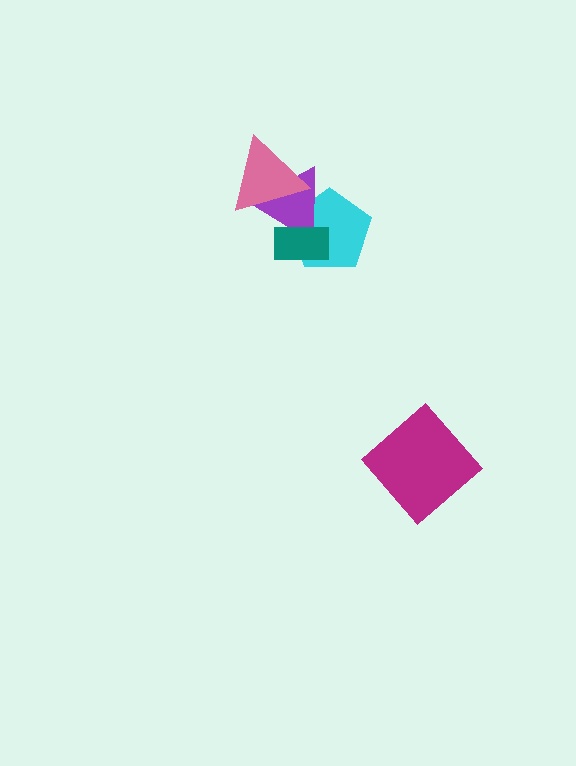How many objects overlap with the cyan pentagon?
2 objects overlap with the cyan pentagon.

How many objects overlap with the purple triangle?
3 objects overlap with the purple triangle.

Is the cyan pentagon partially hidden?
Yes, it is partially covered by another shape.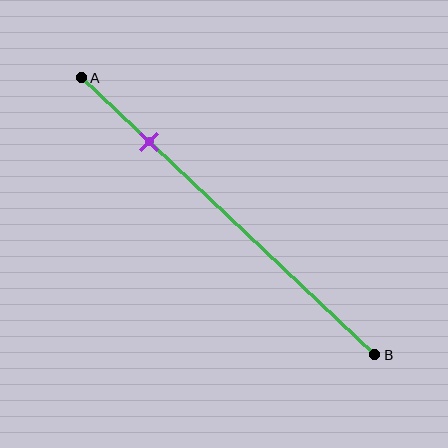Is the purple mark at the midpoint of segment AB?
No, the mark is at about 25% from A, not at the 50% midpoint.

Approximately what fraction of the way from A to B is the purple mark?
The purple mark is approximately 25% of the way from A to B.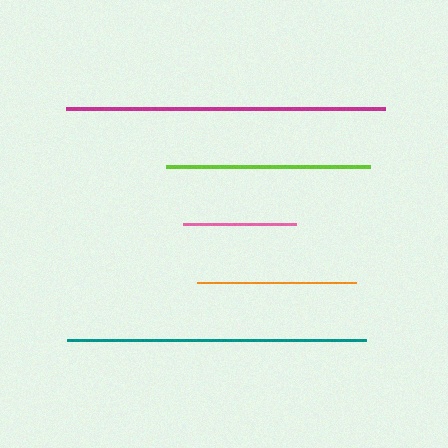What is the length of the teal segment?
The teal segment is approximately 300 pixels long.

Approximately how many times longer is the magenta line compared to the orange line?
The magenta line is approximately 2.0 times the length of the orange line.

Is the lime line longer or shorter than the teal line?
The teal line is longer than the lime line.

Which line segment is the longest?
The magenta line is the longest at approximately 319 pixels.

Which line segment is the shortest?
The pink line is the shortest at approximately 113 pixels.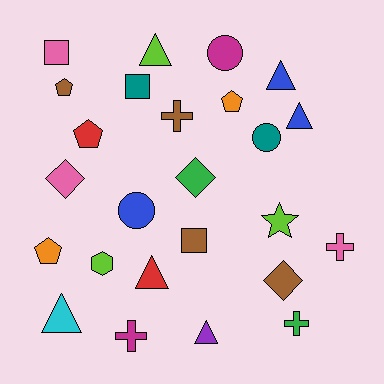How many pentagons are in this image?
There are 4 pentagons.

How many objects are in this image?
There are 25 objects.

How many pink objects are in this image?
There are 3 pink objects.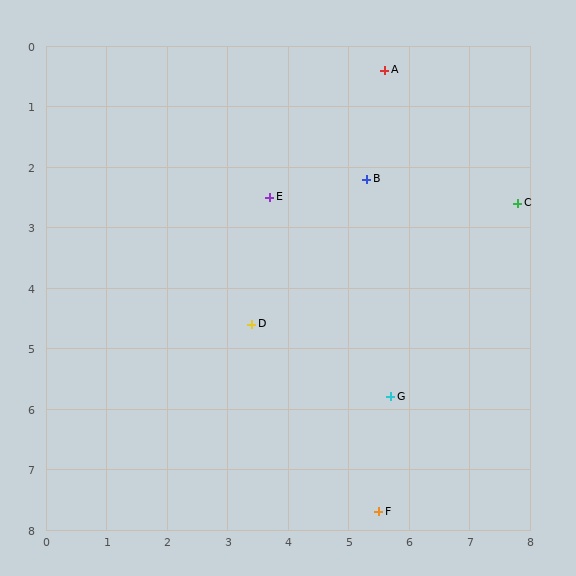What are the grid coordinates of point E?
Point E is at approximately (3.7, 2.5).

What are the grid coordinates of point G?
Point G is at approximately (5.7, 5.8).